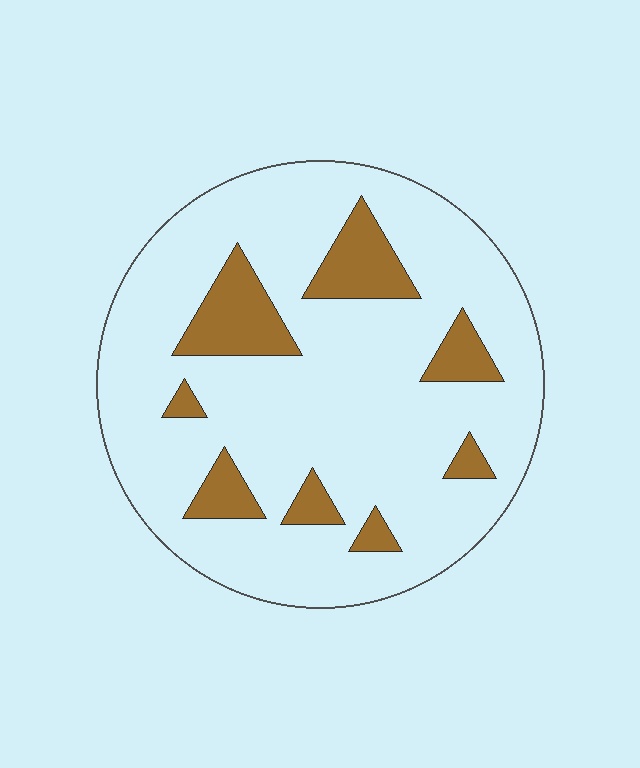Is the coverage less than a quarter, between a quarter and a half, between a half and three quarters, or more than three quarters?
Less than a quarter.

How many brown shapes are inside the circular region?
8.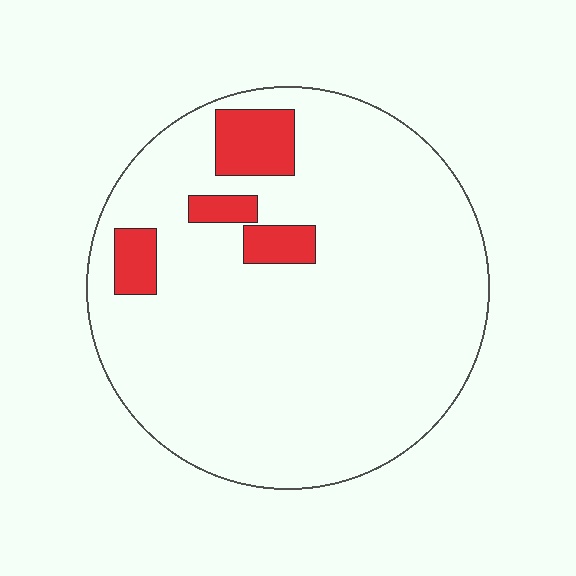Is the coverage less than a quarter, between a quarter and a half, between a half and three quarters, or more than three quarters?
Less than a quarter.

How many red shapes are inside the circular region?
4.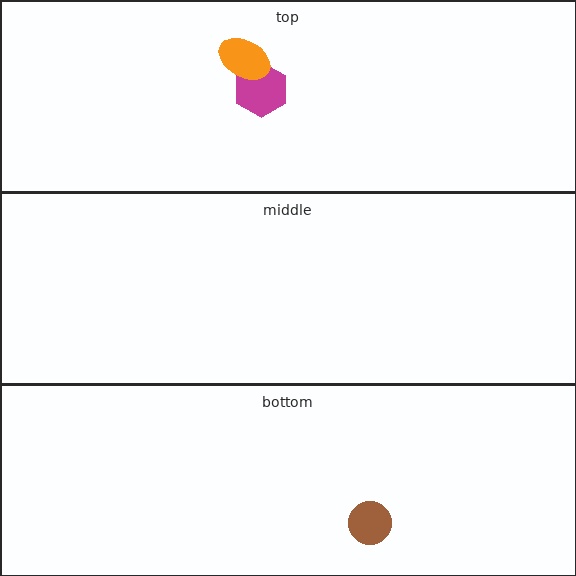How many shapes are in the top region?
2.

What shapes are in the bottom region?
The brown circle.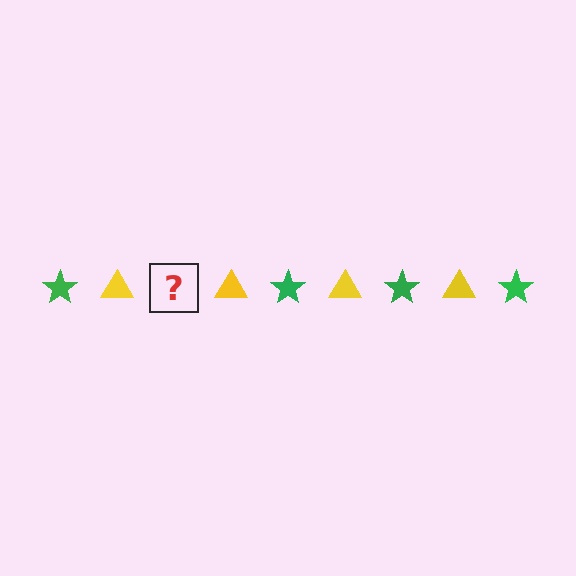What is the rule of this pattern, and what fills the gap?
The rule is that the pattern alternates between green star and yellow triangle. The gap should be filled with a green star.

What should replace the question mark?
The question mark should be replaced with a green star.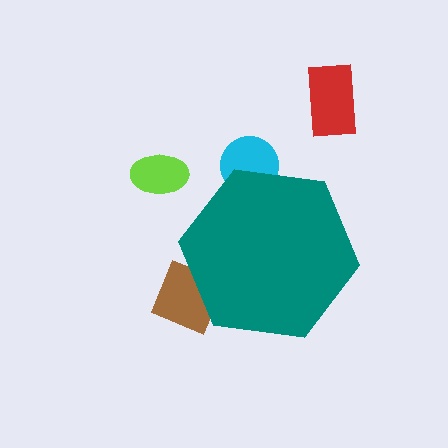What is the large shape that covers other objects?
A teal hexagon.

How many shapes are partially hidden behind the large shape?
2 shapes are partially hidden.